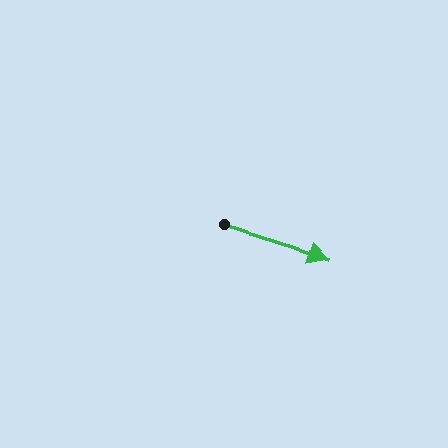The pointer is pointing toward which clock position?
Roughly 4 o'clock.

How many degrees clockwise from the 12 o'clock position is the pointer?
Approximately 108 degrees.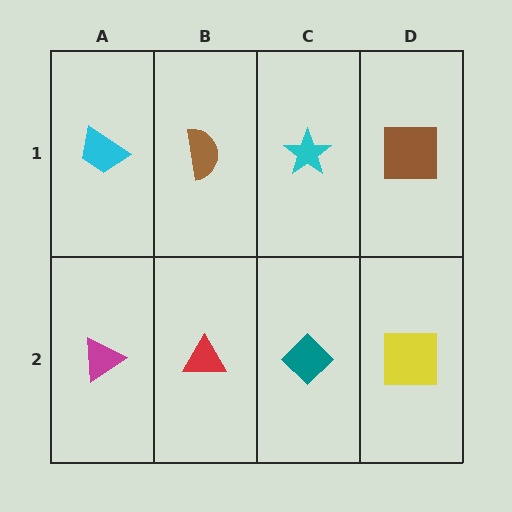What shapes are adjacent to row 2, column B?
A brown semicircle (row 1, column B), a magenta triangle (row 2, column A), a teal diamond (row 2, column C).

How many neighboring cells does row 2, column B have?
3.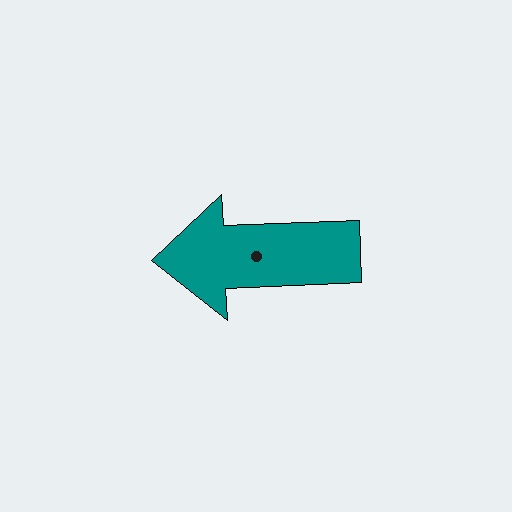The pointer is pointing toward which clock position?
Roughly 9 o'clock.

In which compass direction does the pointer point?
West.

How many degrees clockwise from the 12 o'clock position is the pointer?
Approximately 268 degrees.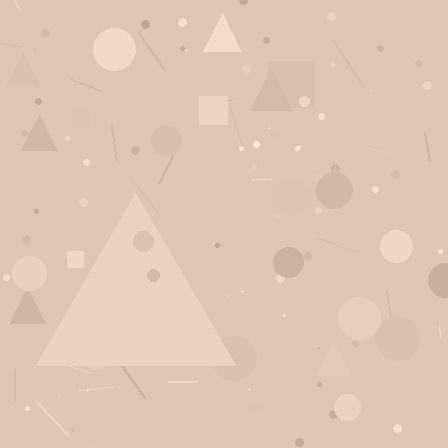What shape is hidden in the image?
A triangle is hidden in the image.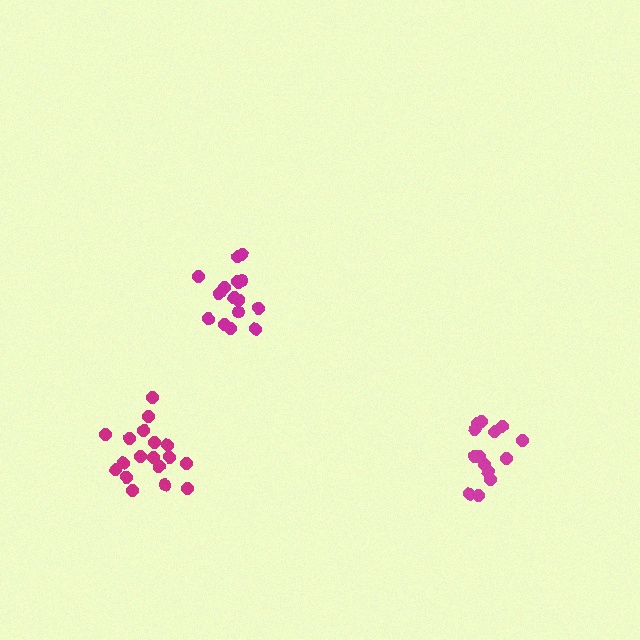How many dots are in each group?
Group 1: 16 dots, Group 2: 14 dots, Group 3: 18 dots (48 total).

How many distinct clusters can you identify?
There are 3 distinct clusters.